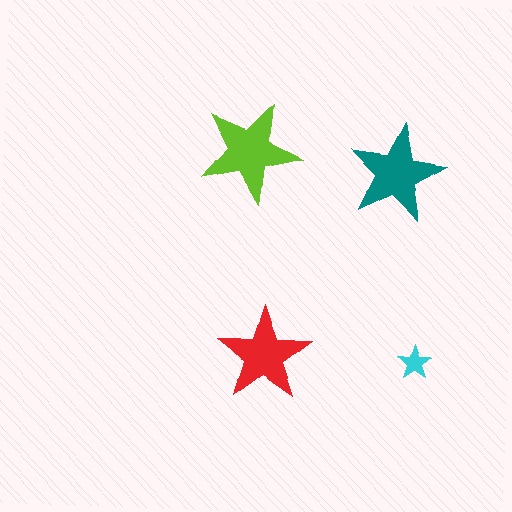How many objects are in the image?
There are 4 objects in the image.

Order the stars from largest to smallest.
the lime one, the teal one, the red one, the cyan one.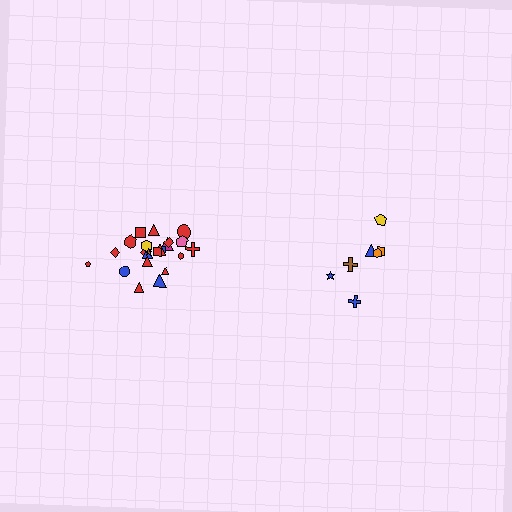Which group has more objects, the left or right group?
The left group.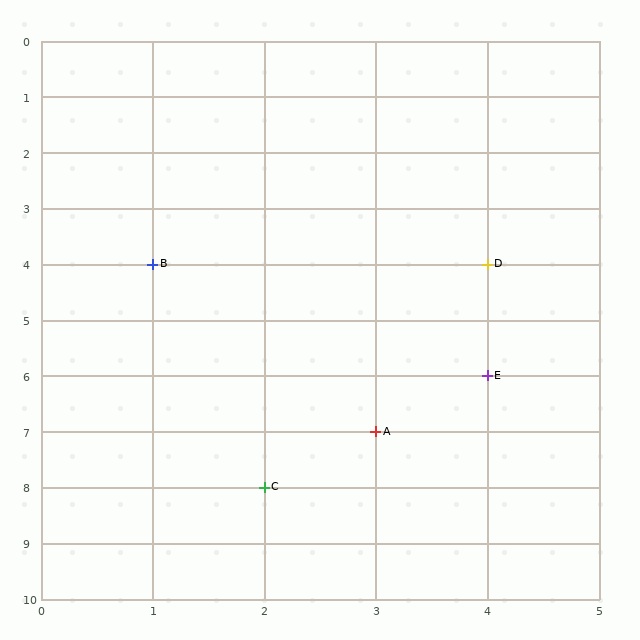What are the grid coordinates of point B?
Point B is at grid coordinates (1, 4).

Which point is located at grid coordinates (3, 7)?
Point A is at (3, 7).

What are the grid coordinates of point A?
Point A is at grid coordinates (3, 7).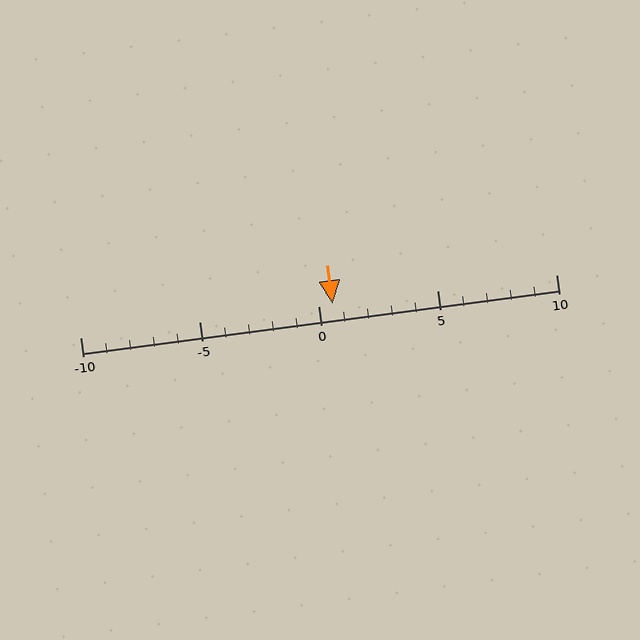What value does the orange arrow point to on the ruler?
The orange arrow points to approximately 1.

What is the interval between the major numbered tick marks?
The major tick marks are spaced 5 units apart.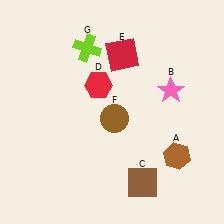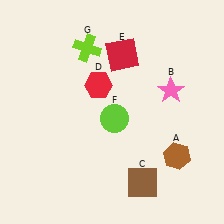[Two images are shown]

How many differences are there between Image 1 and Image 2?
There is 1 difference between the two images.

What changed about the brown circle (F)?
In Image 1, F is brown. In Image 2, it changed to lime.